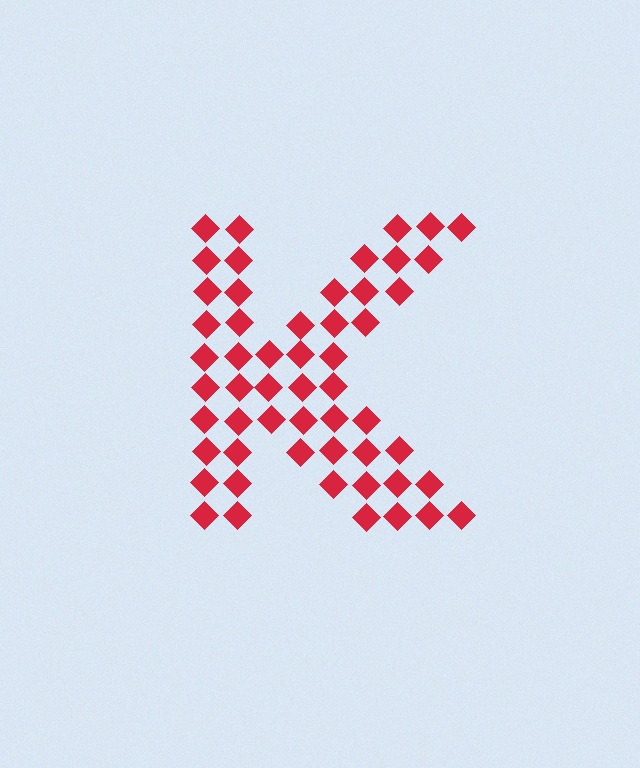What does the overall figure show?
The overall figure shows the letter K.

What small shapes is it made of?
It is made of small diamonds.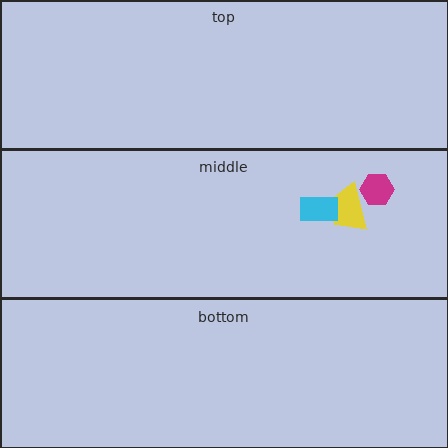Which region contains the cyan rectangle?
The middle region.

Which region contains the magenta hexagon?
The middle region.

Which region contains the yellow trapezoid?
The middle region.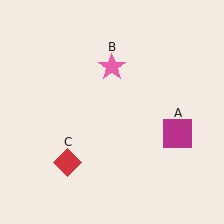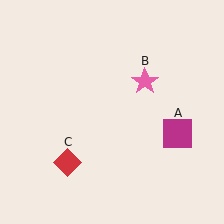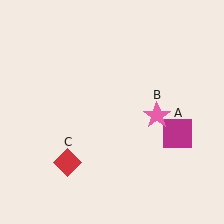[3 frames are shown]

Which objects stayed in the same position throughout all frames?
Magenta square (object A) and red diamond (object C) remained stationary.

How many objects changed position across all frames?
1 object changed position: pink star (object B).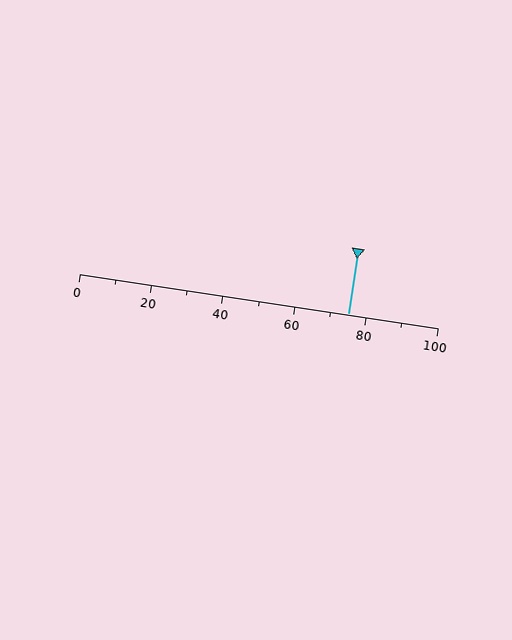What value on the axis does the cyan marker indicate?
The marker indicates approximately 75.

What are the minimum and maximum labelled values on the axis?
The axis runs from 0 to 100.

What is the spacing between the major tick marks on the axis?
The major ticks are spaced 20 apart.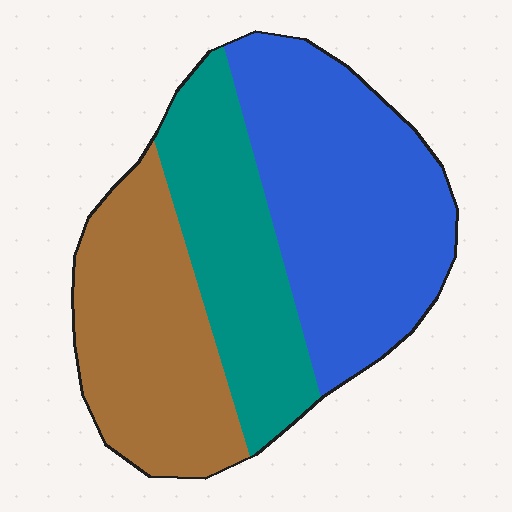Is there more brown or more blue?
Blue.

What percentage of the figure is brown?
Brown takes up between a quarter and a half of the figure.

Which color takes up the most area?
Blue, at roughly 40%.